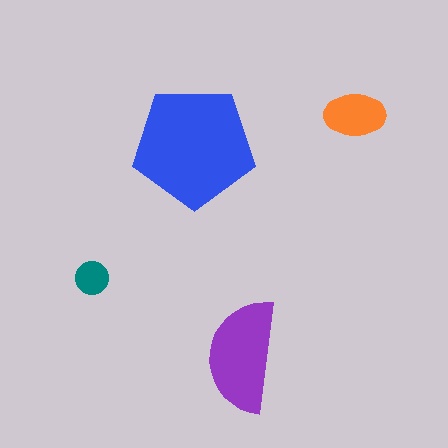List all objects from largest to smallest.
The blue pentagon, the purple semicircle, the orange ellipse, the teal circle.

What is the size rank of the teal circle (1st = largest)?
4th.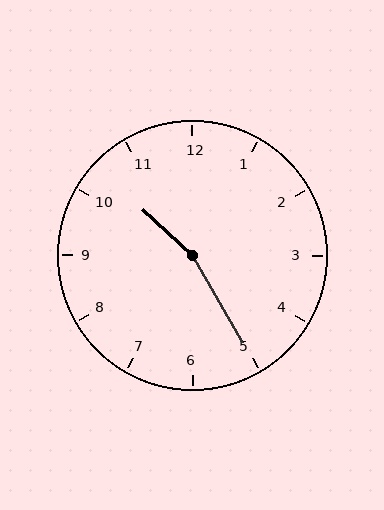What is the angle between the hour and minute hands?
Approximately 162 degrees.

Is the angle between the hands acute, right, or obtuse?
It is obtuse.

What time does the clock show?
10:25.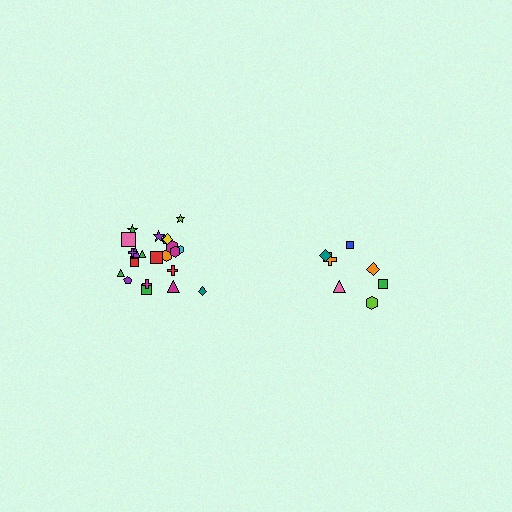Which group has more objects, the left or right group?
The left group.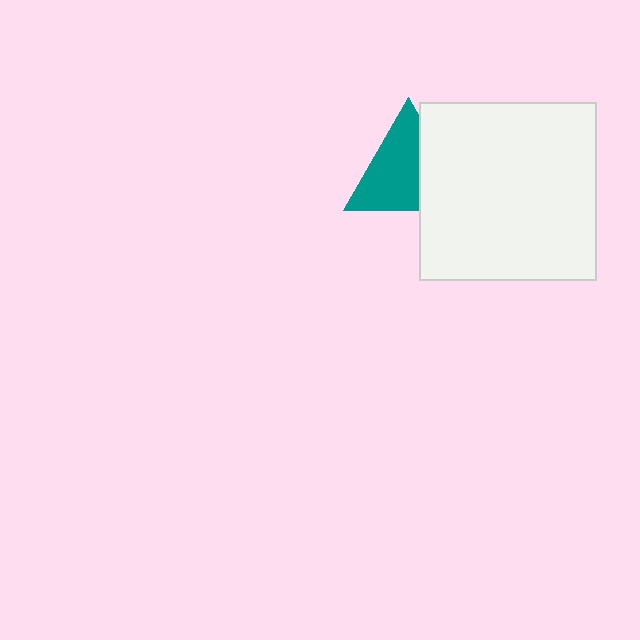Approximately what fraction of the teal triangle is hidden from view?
Roughly 35% of the teal triangle is hidden behind the white square.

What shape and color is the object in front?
The object in front is a white square.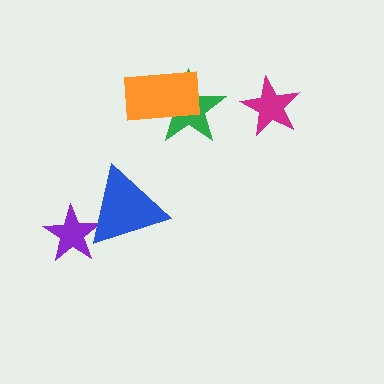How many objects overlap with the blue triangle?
1 object overlaps with the blue triangle.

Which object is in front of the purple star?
The blue triangle is in front of the purple star.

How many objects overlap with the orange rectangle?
1 object overlaps with the orange rectangle.